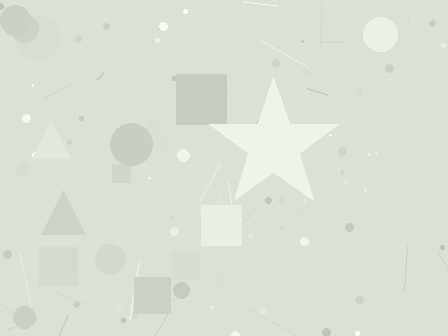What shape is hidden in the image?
A star is hidden in the image.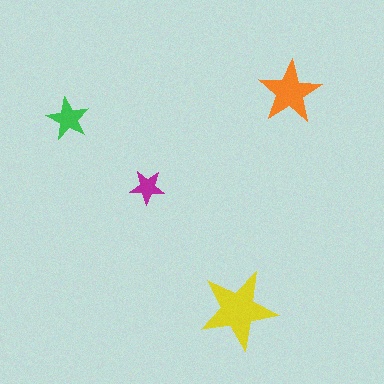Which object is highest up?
The orange star is topmost.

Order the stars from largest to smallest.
the yellow one, the orange one, the green one, the magenta one.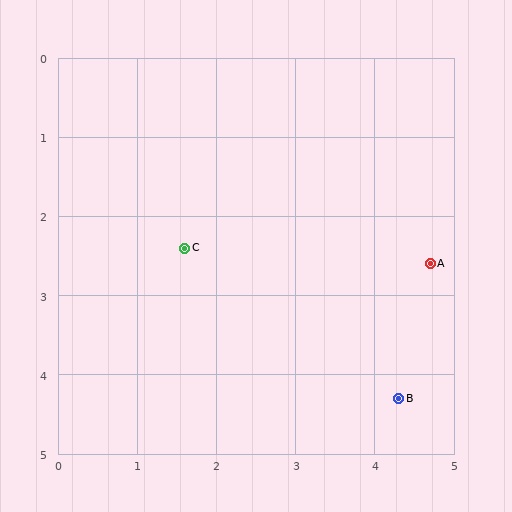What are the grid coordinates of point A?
Point A is at approximately (4.7, 2.6).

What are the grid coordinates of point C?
Point C is at approximately (1.6, 2.4).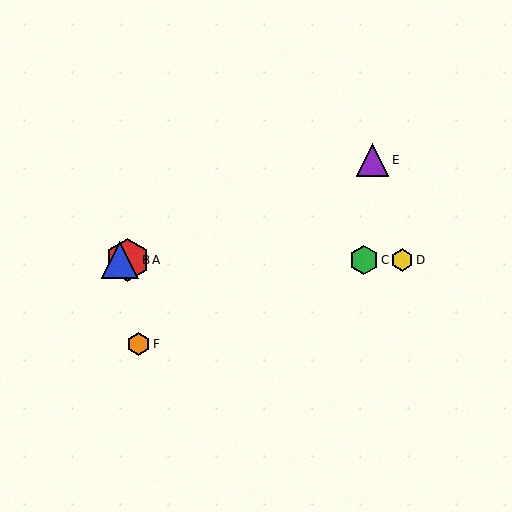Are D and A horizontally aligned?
Yes, both are at y≈260.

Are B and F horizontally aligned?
No, B is at y≈260 and F is at y≈344.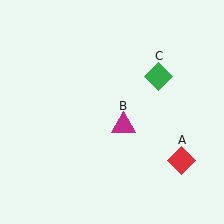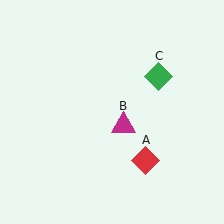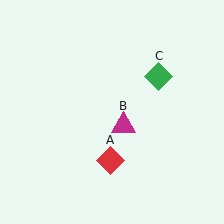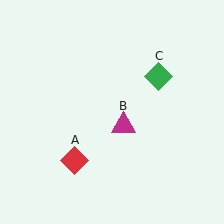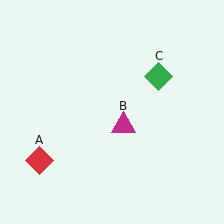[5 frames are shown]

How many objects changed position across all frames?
1 object changed position: red diamond (object A).